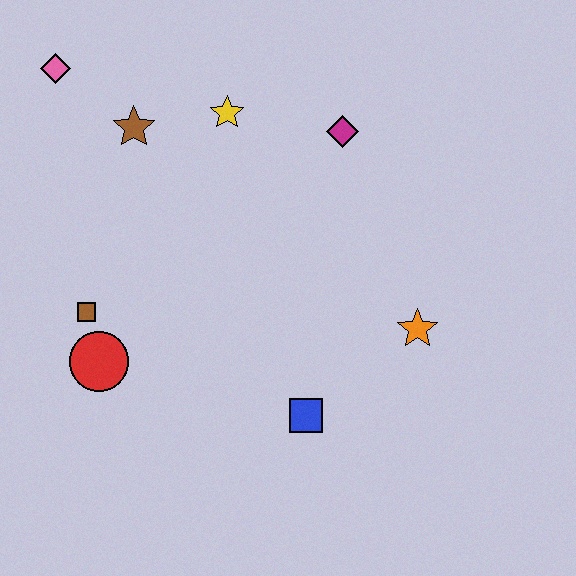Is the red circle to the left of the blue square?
Yes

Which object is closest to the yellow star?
The brown star is closest to the yellow star.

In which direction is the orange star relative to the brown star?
The orange star is to the right of the brown star.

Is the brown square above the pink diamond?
No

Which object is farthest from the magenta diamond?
The red circle is farthest from the magenta diamond.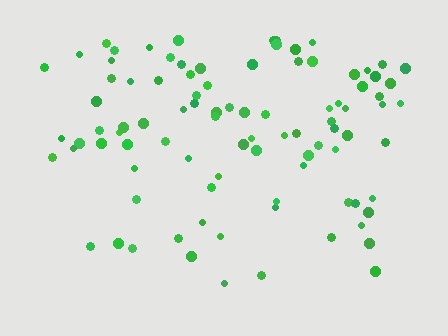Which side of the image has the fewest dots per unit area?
The bottom.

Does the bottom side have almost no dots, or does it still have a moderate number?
Still a moderate number, just noticeably fewer than the top.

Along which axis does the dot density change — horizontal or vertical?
Vertical.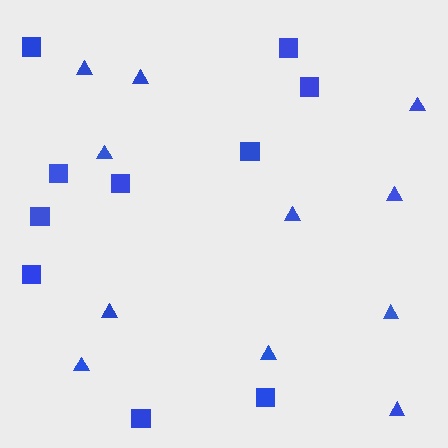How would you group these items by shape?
There are 2 groups: one group of triangles (11) and one group of squares (10).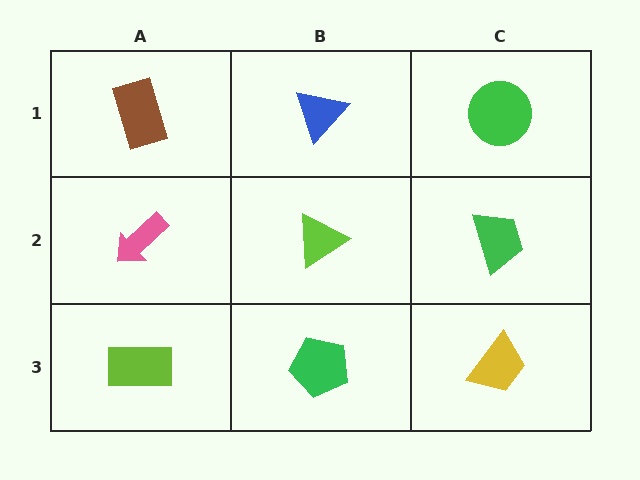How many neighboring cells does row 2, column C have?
3.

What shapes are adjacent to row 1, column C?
A green trapezoid (row 2, column C), a blue triangle (row 1, column B).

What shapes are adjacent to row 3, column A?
A pink arrow (row 2, column A), a green pentagon (row 3, column B).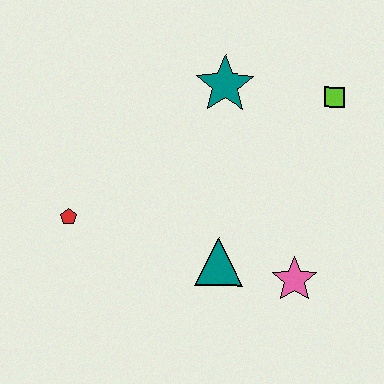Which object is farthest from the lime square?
The red pentagon is farthest from the lime square.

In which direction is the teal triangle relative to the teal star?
The teal triangle is below the teal star.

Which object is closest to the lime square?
The teal star is closest to the lime square.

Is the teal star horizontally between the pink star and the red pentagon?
Yes